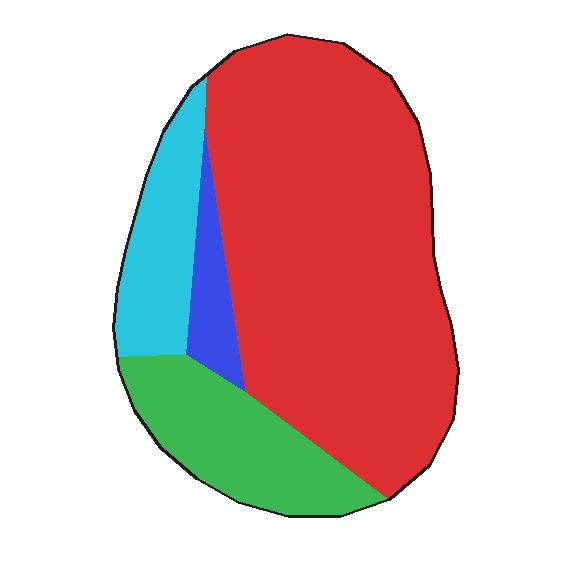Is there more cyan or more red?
Red.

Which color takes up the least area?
Blue, at roughly 5%.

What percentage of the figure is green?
Green takes up about one sixth (1/6) of the figure.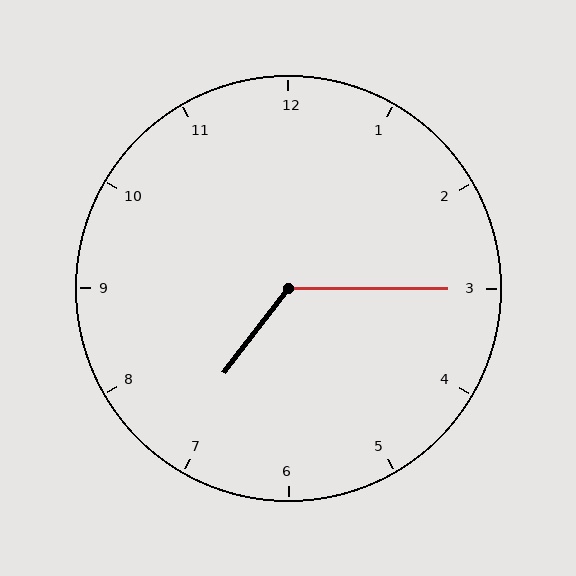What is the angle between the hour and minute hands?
Approximately 128 degrees.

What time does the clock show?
7:15.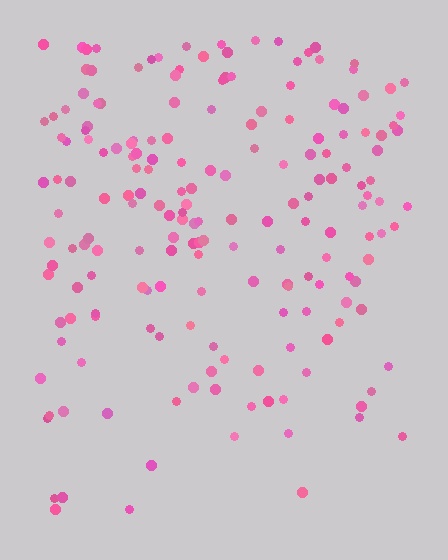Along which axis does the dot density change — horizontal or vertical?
Vertical.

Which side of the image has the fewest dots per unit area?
The bottom.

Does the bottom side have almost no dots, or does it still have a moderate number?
Still a moderate number, just noticeably fewer than the top.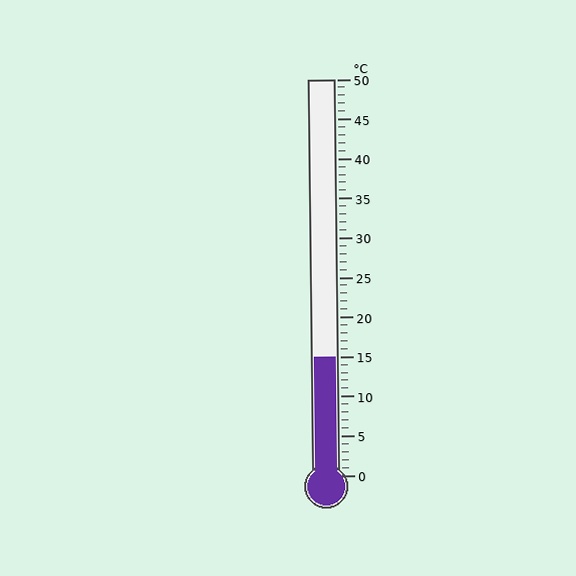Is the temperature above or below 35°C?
The temperature is below 35°C.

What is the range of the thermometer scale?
The thermometer scale ranges from 0°C to 50°C.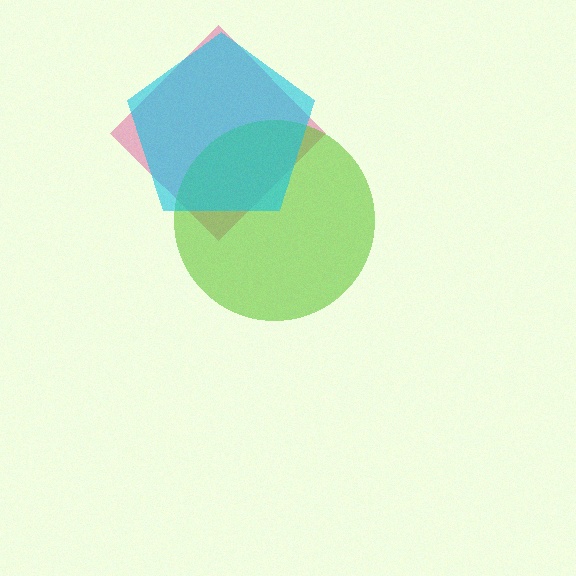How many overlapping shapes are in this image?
There are 3 overlapping shapes in the image.